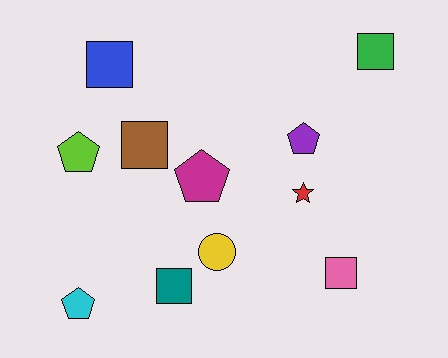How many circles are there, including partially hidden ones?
There is 1 circle.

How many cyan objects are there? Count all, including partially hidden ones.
There is 1 cyan object.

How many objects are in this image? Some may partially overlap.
There are 11 objects.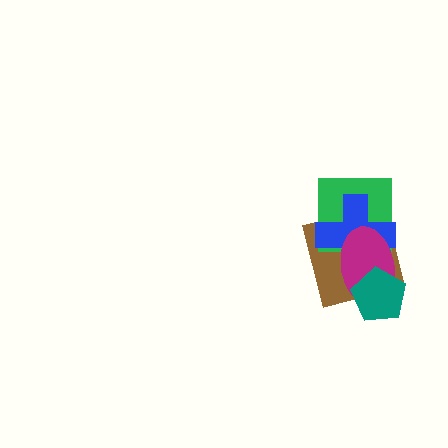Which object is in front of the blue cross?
The magenta ellipse is in front of the blue cross.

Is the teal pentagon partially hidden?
No, no other shape covers it.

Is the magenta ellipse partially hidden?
Yes, it is partially covered by another shape.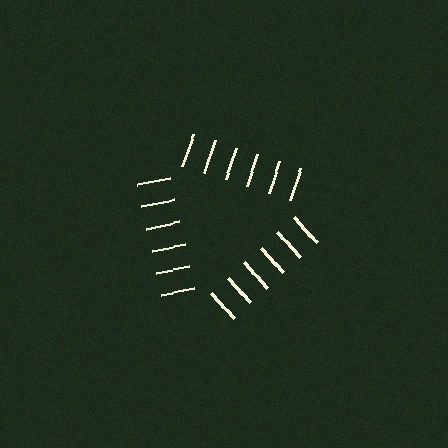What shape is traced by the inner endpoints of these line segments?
An illusory triangle — the line segments terminate on its edges but no continuous stroke is drawn.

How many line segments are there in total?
18 — 6 along each of the 3 edges.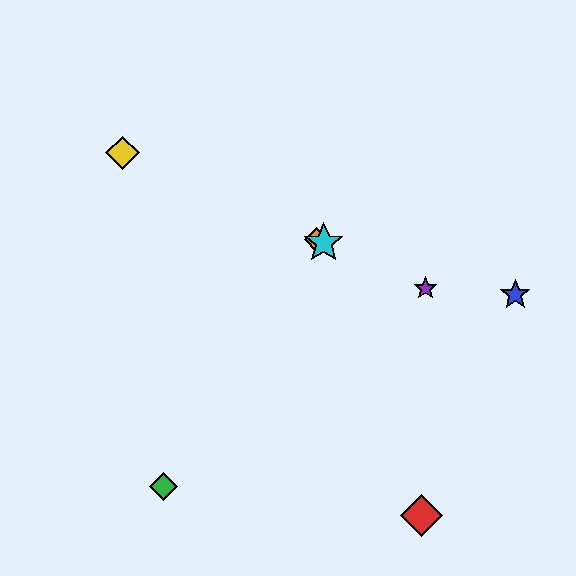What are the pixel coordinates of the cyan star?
The cyan star is at (324, 243).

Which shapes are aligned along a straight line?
The yellow diamond, the purple star, the orange diamond, the cyan star are aligned along a straight line.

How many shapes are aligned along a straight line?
4 shapes (the yellow diamond, the purple star, the orange diamond, the cyan star) are aligned along a straight line.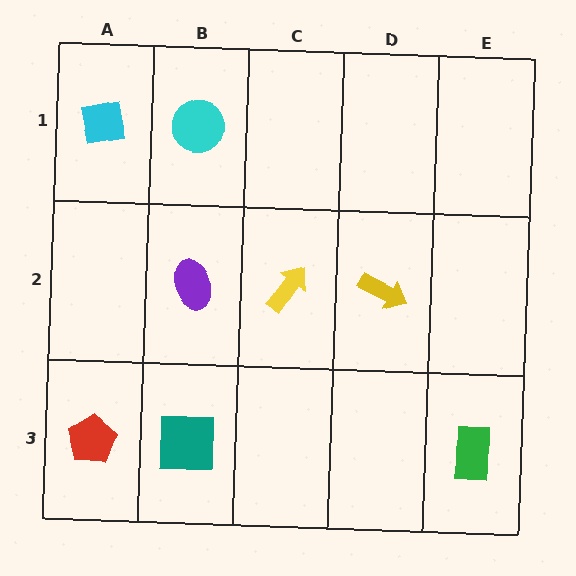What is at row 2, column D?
A yellow arrow.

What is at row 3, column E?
A green rectangle.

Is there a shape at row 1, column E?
No, that cell is empty.